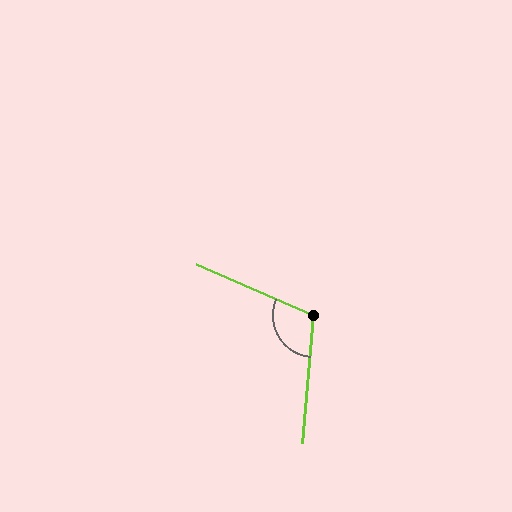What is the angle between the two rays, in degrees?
Approximately 109 degrees.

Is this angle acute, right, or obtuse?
It is obtuse.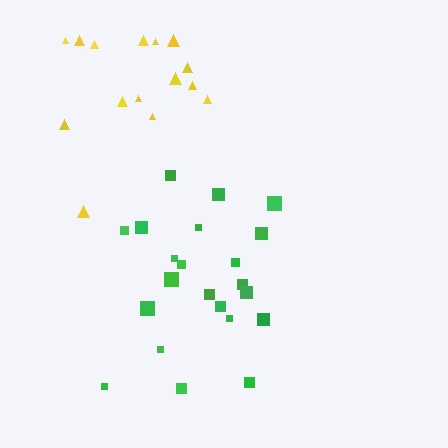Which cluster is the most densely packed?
Green.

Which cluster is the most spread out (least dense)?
Yellow.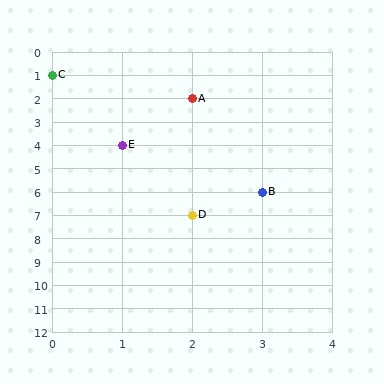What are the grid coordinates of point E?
Point E is at grid coordinates (1, 4).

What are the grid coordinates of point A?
Point A is at grid coordinates (2, 2).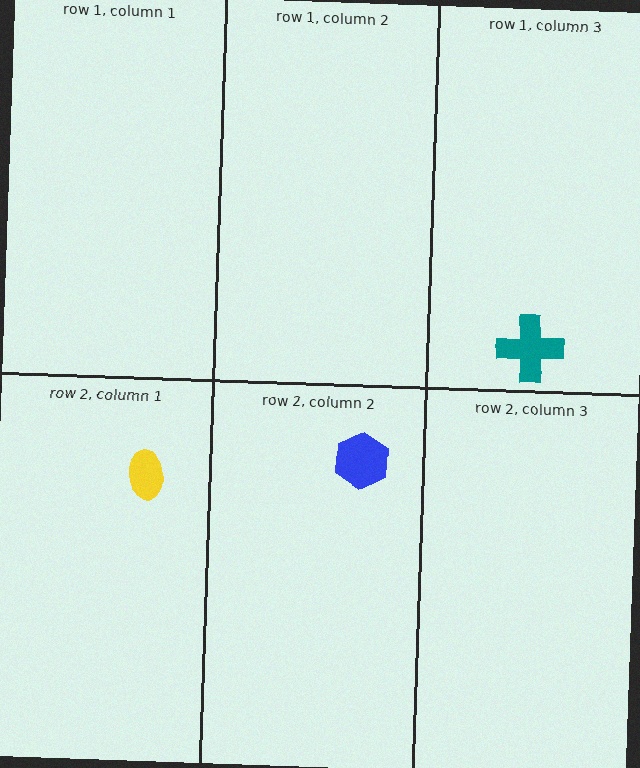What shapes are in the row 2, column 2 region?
The blue hexagon.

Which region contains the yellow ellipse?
The row 2, column 1 region.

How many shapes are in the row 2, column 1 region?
1.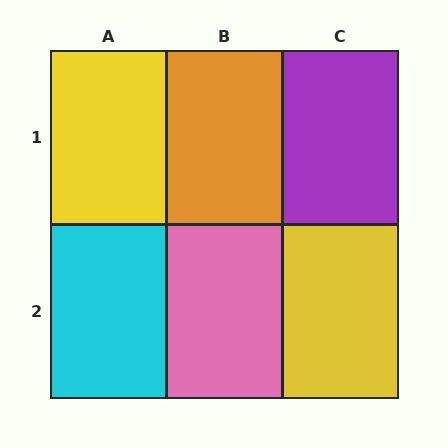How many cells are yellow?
2 cells are yellow.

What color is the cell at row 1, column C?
Purple.